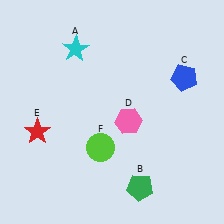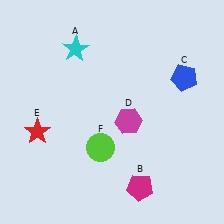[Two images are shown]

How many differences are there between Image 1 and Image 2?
There are 2 differences between the two images.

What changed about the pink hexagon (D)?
In Image 1, D is pink. In Image 2, it changed to magenta.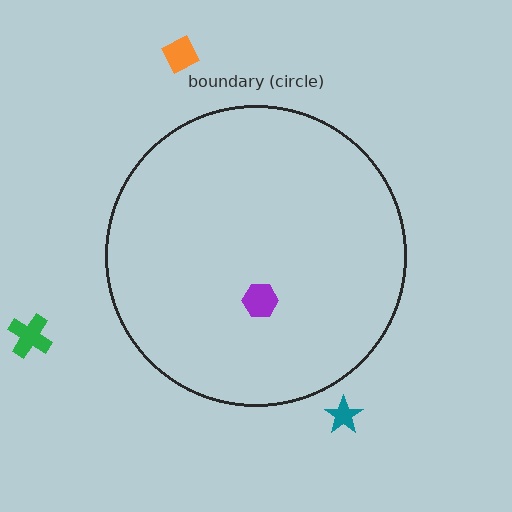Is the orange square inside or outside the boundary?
Outside.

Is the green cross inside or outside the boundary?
Outside.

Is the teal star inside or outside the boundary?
Outside.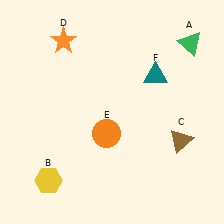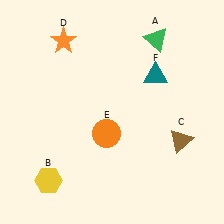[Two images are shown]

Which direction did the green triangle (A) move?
The green triangle (A) moved left.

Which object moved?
The green triangle (A) moved left.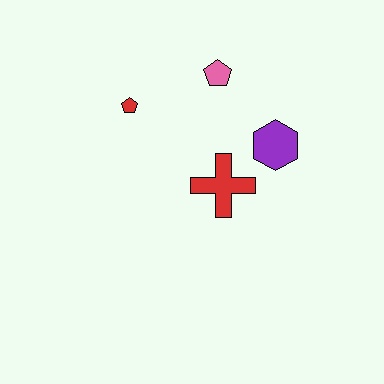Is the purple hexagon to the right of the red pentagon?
Yes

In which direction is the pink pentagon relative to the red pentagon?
The pink pentagon is to the right of the red pentagon.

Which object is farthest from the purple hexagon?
The red pentagon is farthest from the purple hexagon.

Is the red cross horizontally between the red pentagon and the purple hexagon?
Yes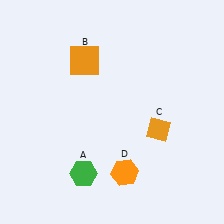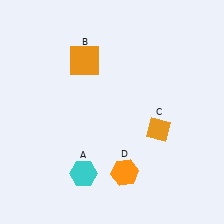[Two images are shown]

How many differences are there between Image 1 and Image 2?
There is 1 difference between the two images.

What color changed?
The hexagon (A) changed from green in Image 1 to cyan in Image 2.